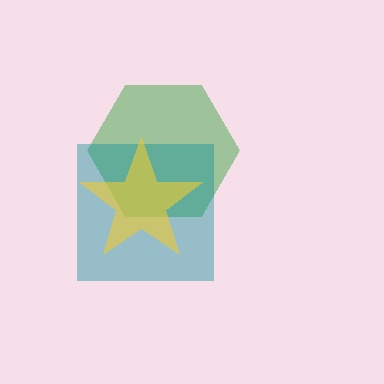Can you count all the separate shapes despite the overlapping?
Yes, there are 3 separate shapes.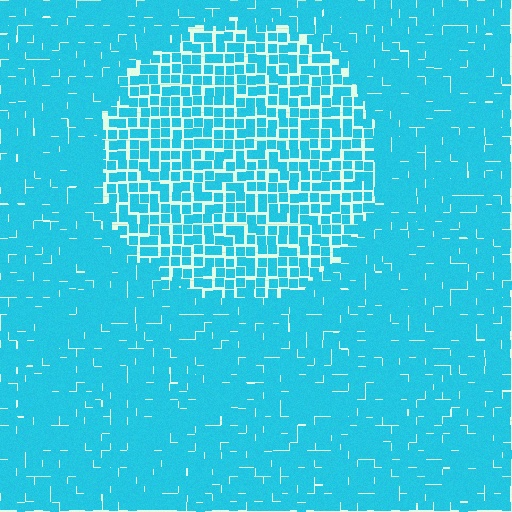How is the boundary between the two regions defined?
The boundary is defined by a change in element density (approximately 1.6x ratio). All elements are the same color, size, and shape.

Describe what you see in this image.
The image contains small cyan elements arranged at two different densities. A circle-shaped region is visible where the elements are less densely packed than the surrounding area.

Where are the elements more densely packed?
The elements are more densely packed outside the circle boundary.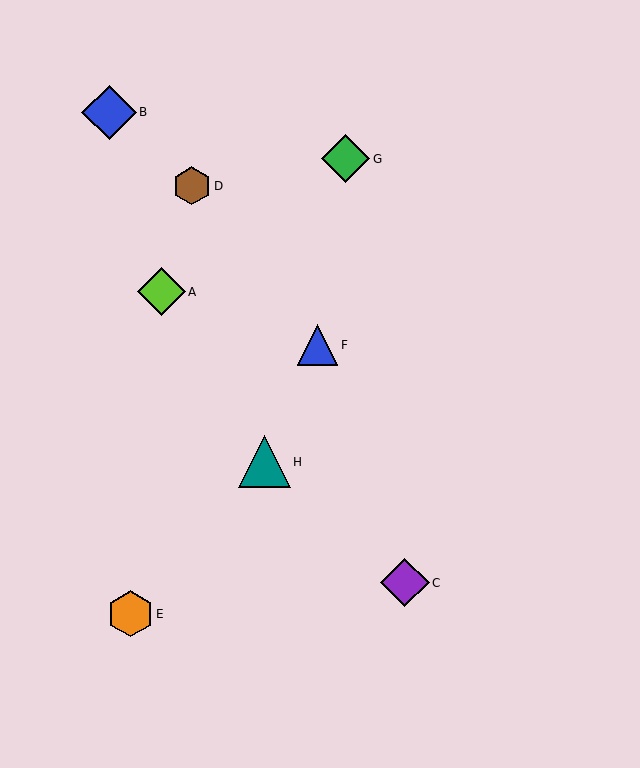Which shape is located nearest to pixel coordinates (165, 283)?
The lime diamond (labeled A) at (161, 292) is nearest to that location.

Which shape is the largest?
The blue diamond (labeled B) is the largest.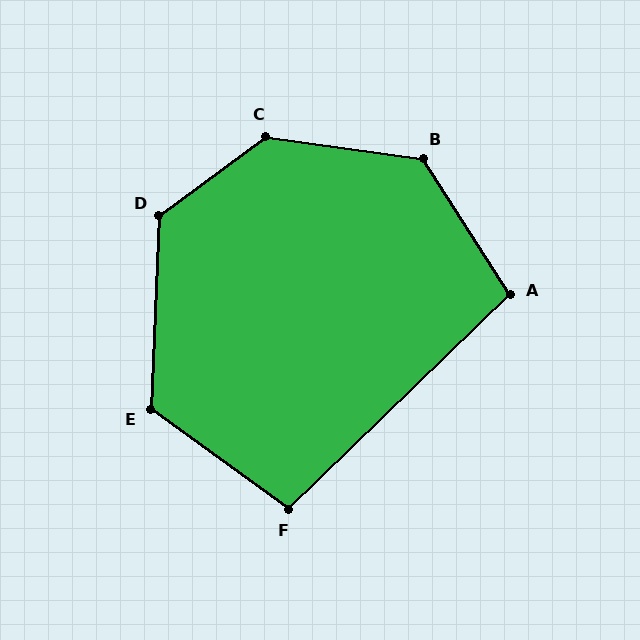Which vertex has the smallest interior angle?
F, at approximately 100 degrees.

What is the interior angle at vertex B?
Approximately 131 degrees (obtuse).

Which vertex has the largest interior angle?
C, at approximately 135 degrees.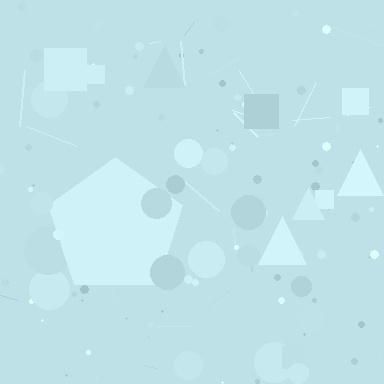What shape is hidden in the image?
A pentagon is hidden in the image.